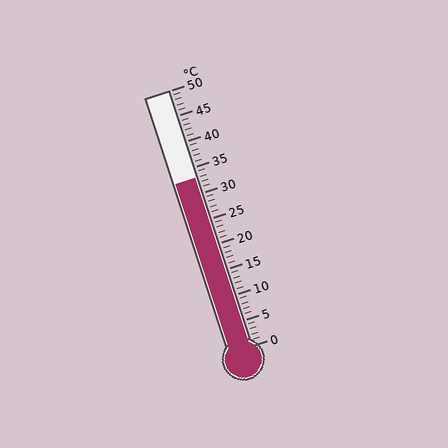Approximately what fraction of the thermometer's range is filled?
The thermometer is filled to approximately 65% of its range.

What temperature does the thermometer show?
The thermometer shows approximately 33°C.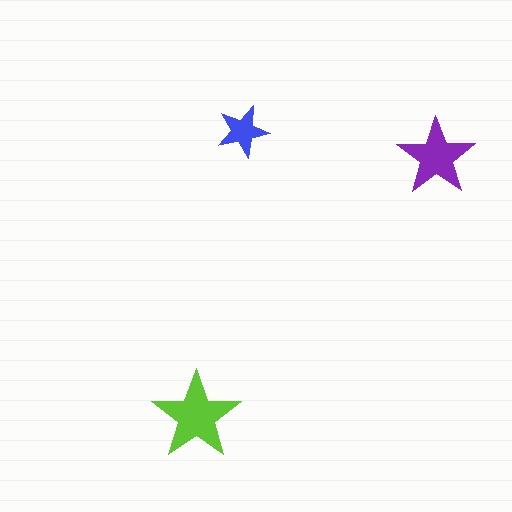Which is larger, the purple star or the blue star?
The purple one.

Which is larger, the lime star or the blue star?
The lime one.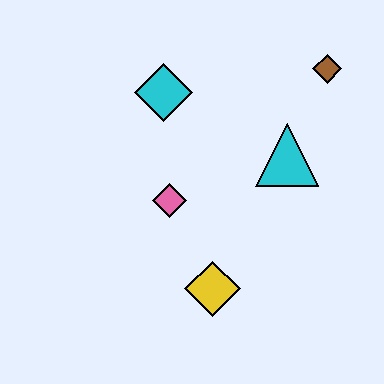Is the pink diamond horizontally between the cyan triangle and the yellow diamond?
No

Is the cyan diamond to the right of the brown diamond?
No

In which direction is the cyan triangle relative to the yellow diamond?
The cyan triangle is above the yellow diamond.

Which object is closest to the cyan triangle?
The brown diamond is closest to the cyan triangle.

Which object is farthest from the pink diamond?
The brown diamond is farthest from the pink diamond.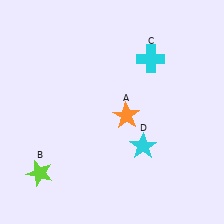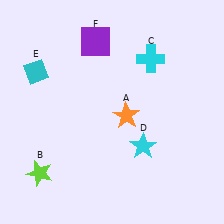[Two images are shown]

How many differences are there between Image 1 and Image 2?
There are 2 differences between the two images.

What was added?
A cyan diamond (E), a purple square (F) were added in Image 2.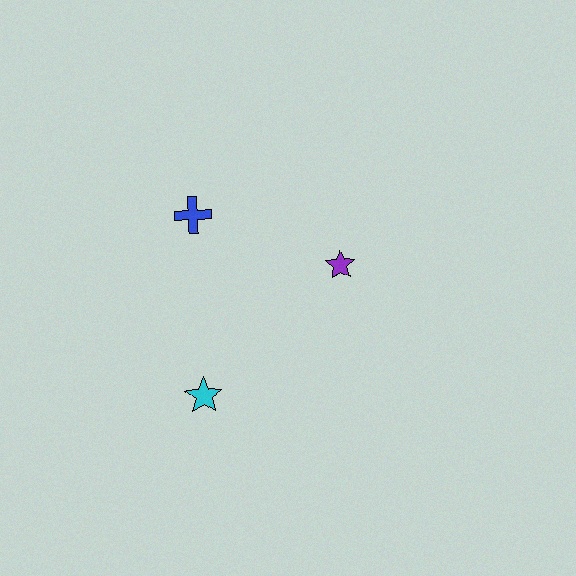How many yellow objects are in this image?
There are no yellow objects.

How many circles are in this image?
There are no circles.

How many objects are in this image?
There are 3 objects.